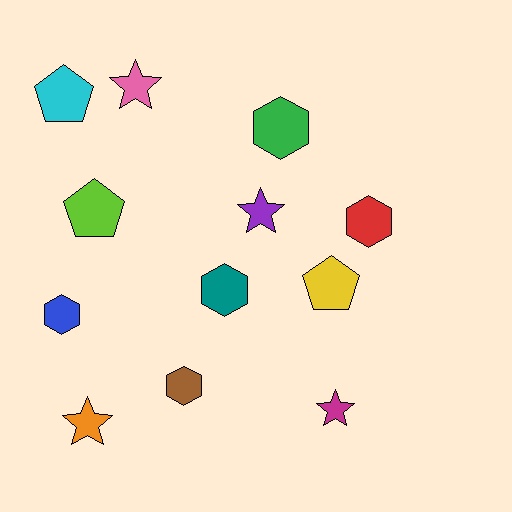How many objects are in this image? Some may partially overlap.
There are 12 objects.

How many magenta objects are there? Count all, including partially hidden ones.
There is 1 magenta object.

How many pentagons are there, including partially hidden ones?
There are 3 pentagons.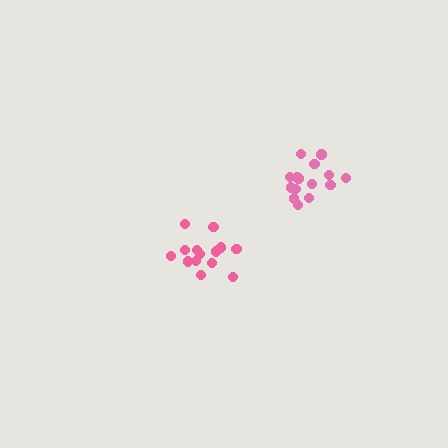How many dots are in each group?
Group 1: 14 dots, Group 2: 15 dots (29 total).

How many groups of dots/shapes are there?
There are 2 groups.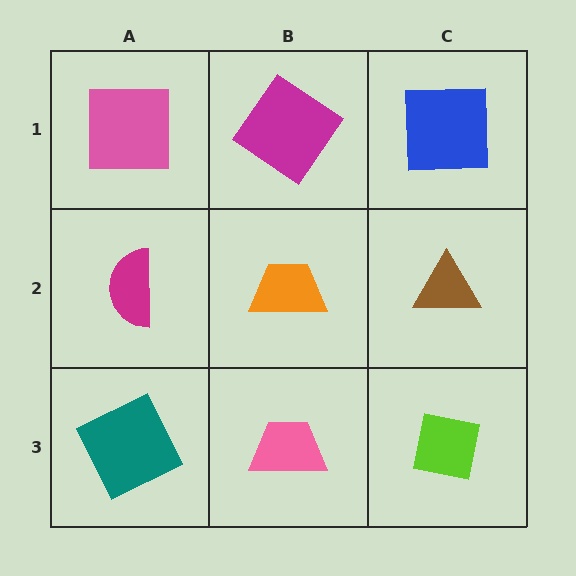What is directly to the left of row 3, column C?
A pink trapezoid.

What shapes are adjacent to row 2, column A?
A pink square (row 1, column A), a teal square (row 3, column A), an orange trapezoid (row 2, column B).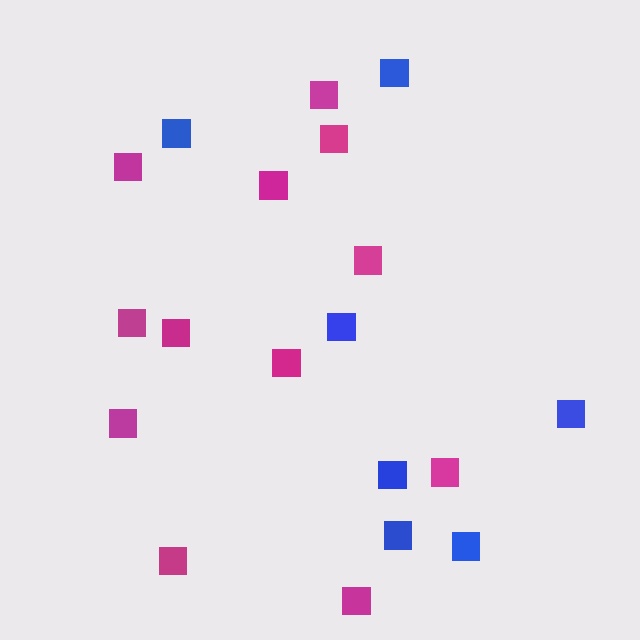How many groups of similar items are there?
There are 2 groups: one group of magenta squares (12) and one group of blue squares (7).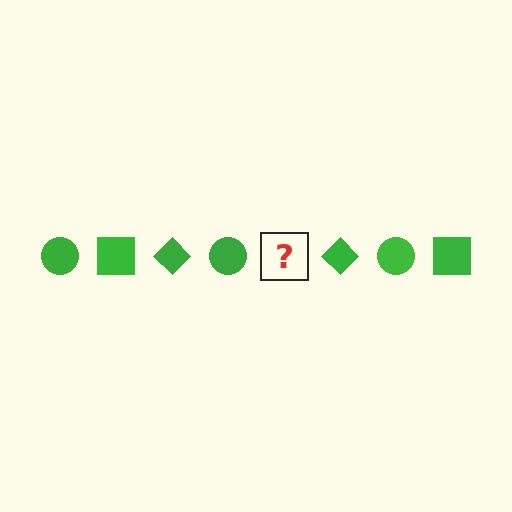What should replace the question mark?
The question mark should be replaced with a green square.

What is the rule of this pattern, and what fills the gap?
The rule is that the pattern cycles through circle, square, diamond shapes in green. The gap should be filled with a green square.